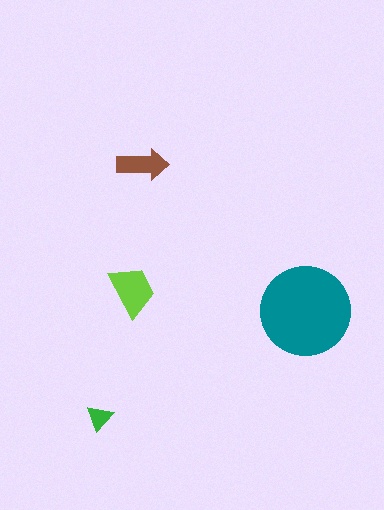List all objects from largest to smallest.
The teal circle, the lime trapezoid, the brown arrow, the green triangle.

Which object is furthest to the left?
The green triangle is leftmost.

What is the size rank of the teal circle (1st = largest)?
1st.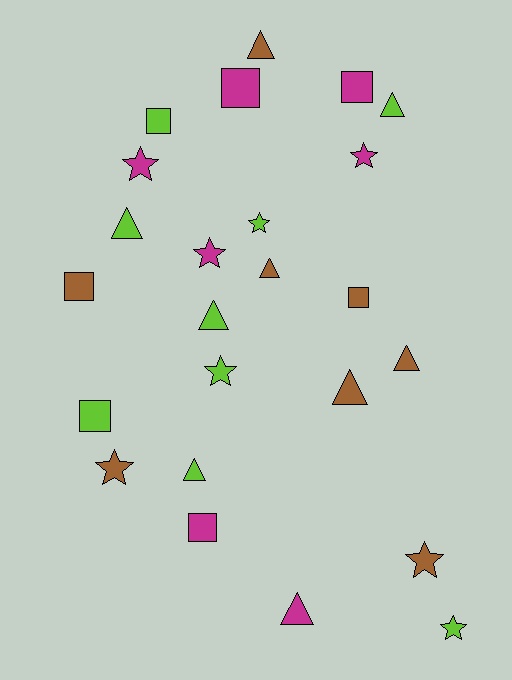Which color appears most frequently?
Lime, with 9 objects.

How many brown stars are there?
There are 2 brown stars.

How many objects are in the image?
There are 24 objects.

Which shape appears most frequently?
Triangle, with 9 objects.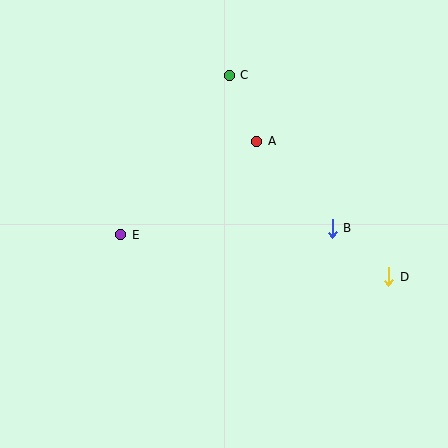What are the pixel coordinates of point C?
Point C is at (229, 75).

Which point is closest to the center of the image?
Point A at (257, 141) is closest to the center.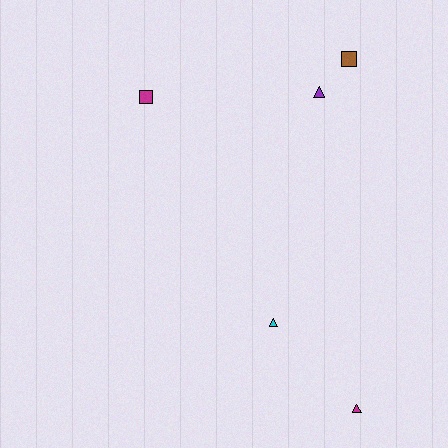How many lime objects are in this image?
There are no lime objects.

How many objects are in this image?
There are 5 objects.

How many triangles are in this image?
There are 3 triangles.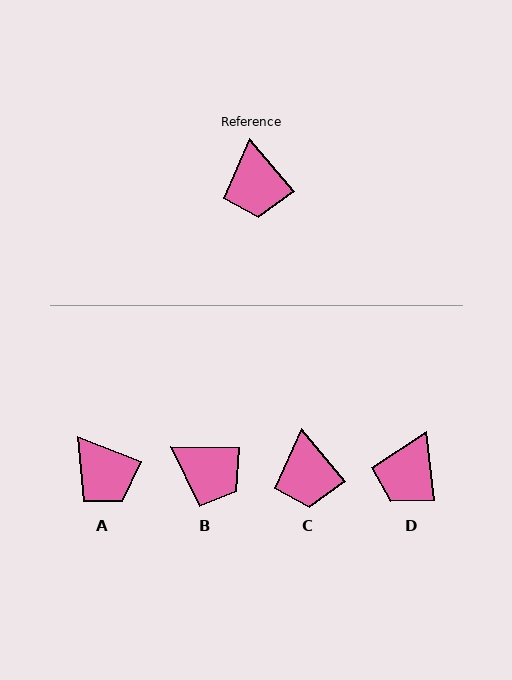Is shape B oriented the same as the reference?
No, it is off by about 50 degrees.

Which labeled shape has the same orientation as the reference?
C.